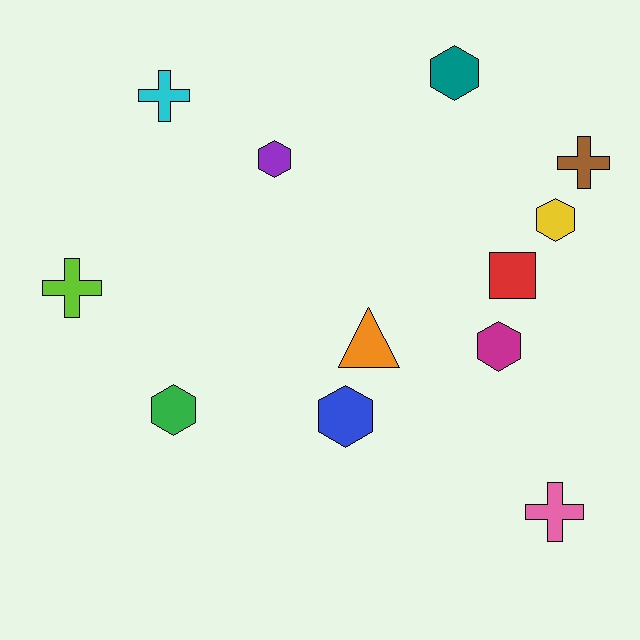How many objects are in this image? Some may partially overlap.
There are 12 objects.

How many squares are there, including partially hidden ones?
There is 1 square.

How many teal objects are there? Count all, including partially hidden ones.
There is 1 teal object.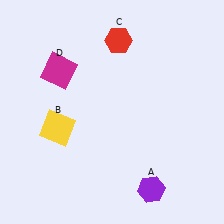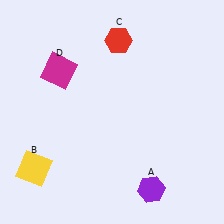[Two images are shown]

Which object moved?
The yellow square (B) moved down.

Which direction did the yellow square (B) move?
The yellow square (B) moved down.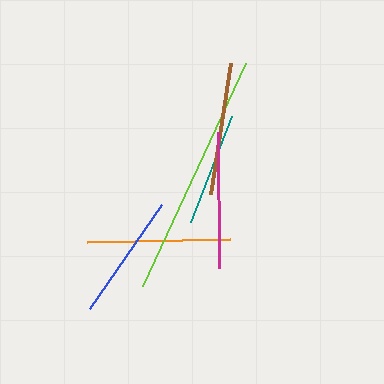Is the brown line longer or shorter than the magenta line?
The magenta line is longer than the brown line.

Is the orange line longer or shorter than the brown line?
The orange line is longer than the brown line.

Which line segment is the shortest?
The teal line is the shortest at approximately 114 pixels.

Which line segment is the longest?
The lime line is the longest at approximately 246 pixels.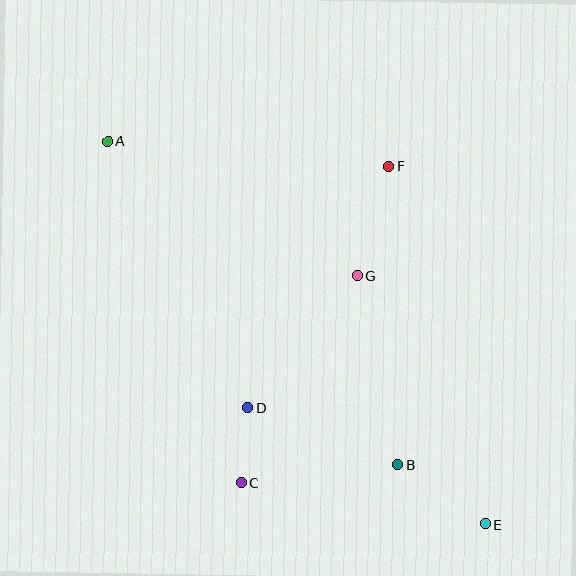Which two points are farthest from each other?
Points A and E are farthest from each other.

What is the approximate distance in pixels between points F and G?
The distance between F and G is approximately 114 pixels.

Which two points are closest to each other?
Points C and D are closest to each other.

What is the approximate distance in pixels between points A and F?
The distance between A and F is approximately 282 pixels.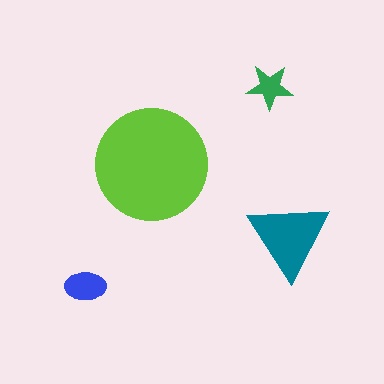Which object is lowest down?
The blue ellipse is bottommost.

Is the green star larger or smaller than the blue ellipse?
Smaller.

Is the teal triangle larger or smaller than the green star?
Larger.